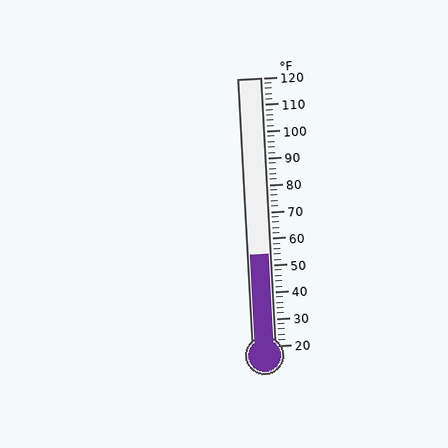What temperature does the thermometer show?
The thermometer shows approximately 54°F.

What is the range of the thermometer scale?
The thermometer scale ranges from 20°F to 120°F.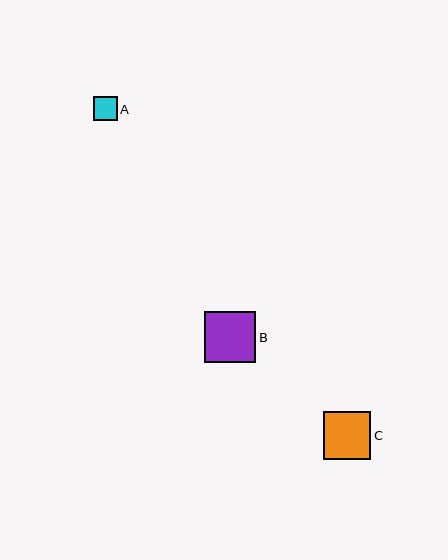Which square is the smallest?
Square A is the smallest with a size of approximately 24 pixels.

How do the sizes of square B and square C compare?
Square B and square C are approximately the same size.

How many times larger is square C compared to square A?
Square C is approximately 2.0 times the size of square A.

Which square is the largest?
Square B is the largest with a size of approximately 52 pixels.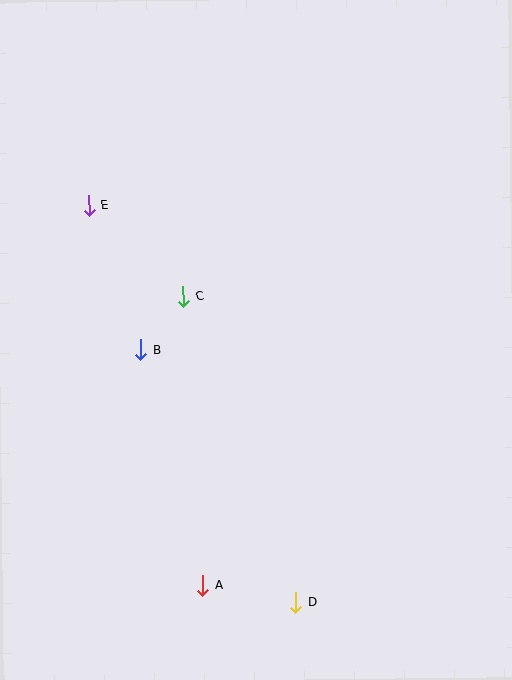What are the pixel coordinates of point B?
Point B is at (141, 350).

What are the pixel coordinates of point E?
Point E is at (89, 205).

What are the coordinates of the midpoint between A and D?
The midpoint between A and D is at (249, 594).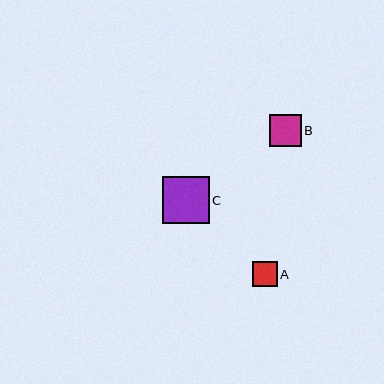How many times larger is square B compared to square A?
Square B is approximately 1.3 times the size of square A.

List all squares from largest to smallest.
From largest to smallest: C, B, A.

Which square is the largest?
Square C is the largest with a size of approximately 47 pixels.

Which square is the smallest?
Square A is the smallest with a size of approximately 25 pixels.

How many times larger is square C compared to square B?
Square C is approximately 1.5 times the size of square B.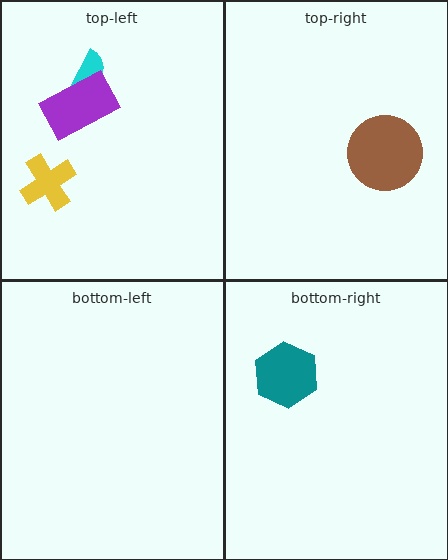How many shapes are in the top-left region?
3.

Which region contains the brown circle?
The top-right region.